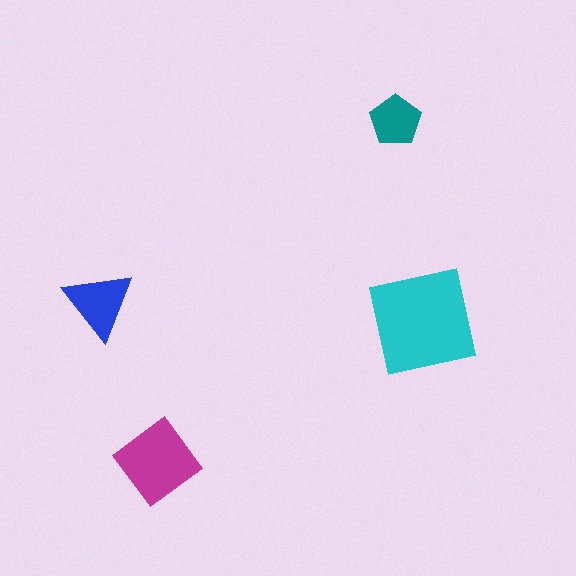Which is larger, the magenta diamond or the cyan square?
The cyan square.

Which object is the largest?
The cyan square.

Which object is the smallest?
The teal pentagon.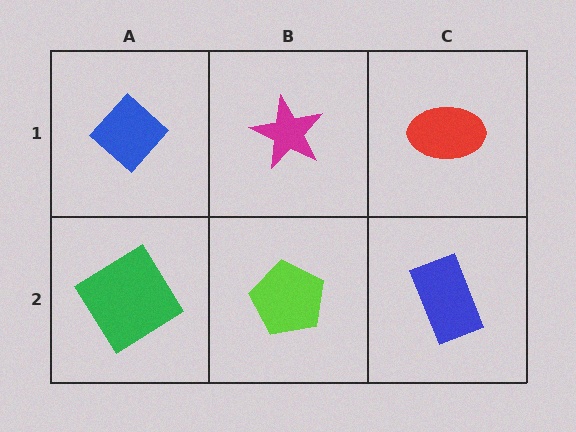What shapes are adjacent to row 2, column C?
A red ellipse (row 1, column C), a lime pentagon (row 2, column B).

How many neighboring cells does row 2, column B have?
3.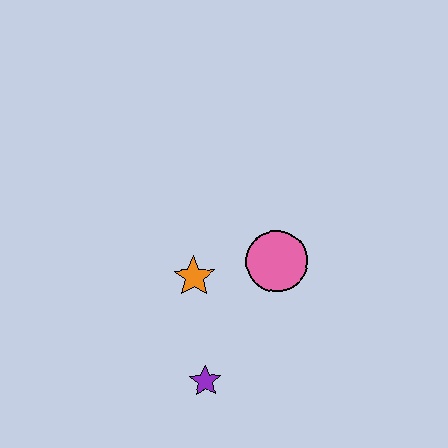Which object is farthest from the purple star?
The pink circle is farthest from the purple star.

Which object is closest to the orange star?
The pink circle is closest to the orange star.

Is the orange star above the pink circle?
No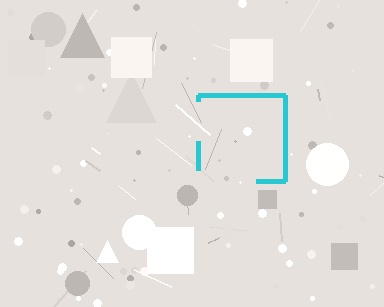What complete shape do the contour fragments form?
The contour fragments form a square.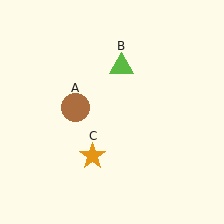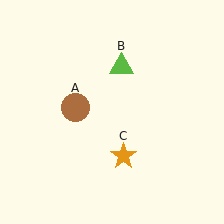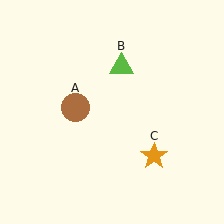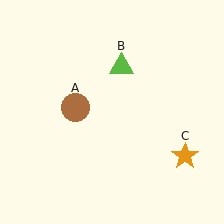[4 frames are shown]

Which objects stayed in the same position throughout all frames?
Brown circle (object A) and lime triangle (object B) remained stationary.